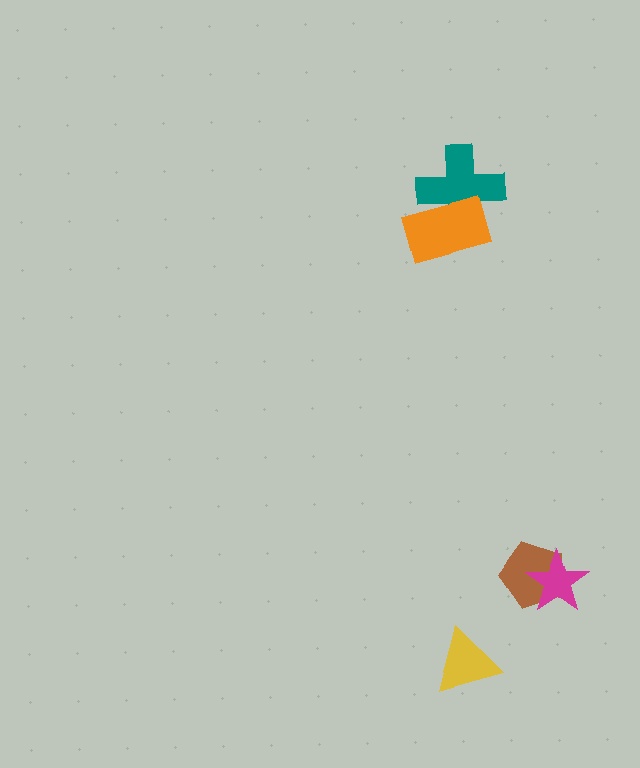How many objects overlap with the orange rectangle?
1 object overlaps with the orange rectangle.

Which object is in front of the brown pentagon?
The magenta star is in front of the brown pentagon.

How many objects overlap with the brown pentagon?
1 object overlaps with the brown pentagon.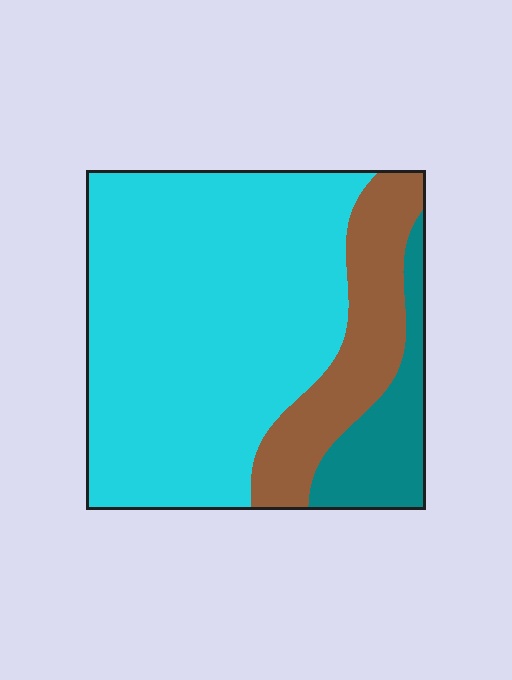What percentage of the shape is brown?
Brown covers 19% of the shape.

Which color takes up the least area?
Teal, at roughly 15%.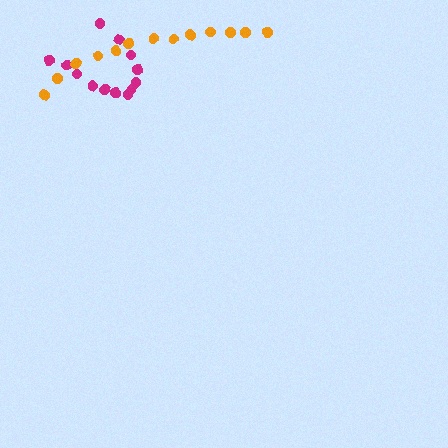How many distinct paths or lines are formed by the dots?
There are 2 distinct paths.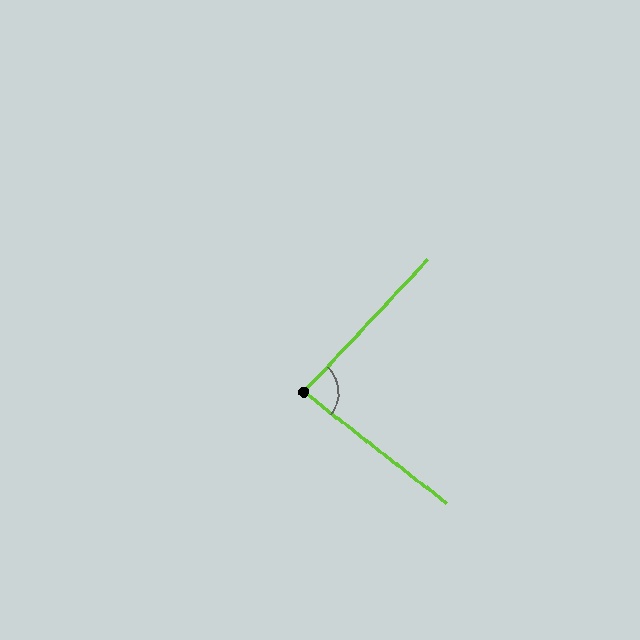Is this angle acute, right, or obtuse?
It is acute.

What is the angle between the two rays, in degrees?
Approximately 85 degrees.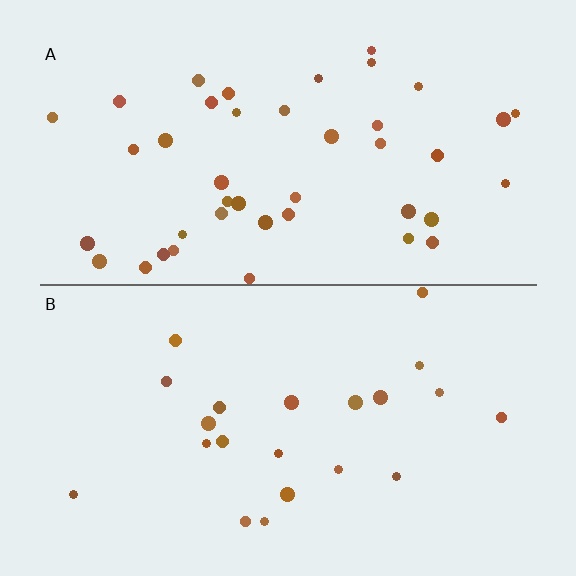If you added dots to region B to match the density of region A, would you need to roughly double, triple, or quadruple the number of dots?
Approximately double.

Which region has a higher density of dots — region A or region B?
A (the top).